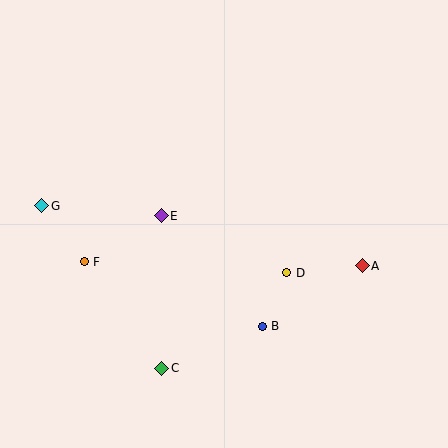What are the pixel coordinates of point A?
Point A is at (362, 266).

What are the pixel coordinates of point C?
Point C is at (162, 368).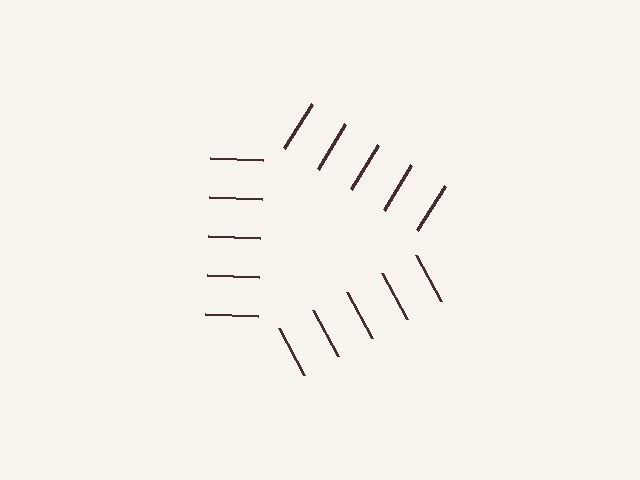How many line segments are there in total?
15 — 5 along each of the 3 edges.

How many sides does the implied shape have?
3 sides — the line-ends trace a triangle.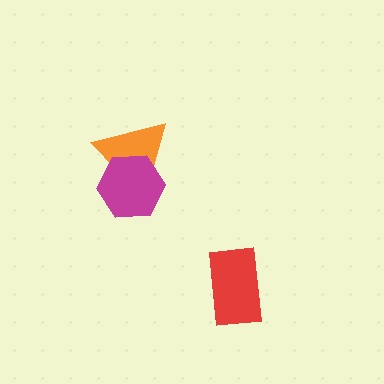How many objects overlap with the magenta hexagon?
1 object overlaps with the magenta hexagon.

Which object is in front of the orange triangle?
The magenta hexagon is in front of the orange triangle.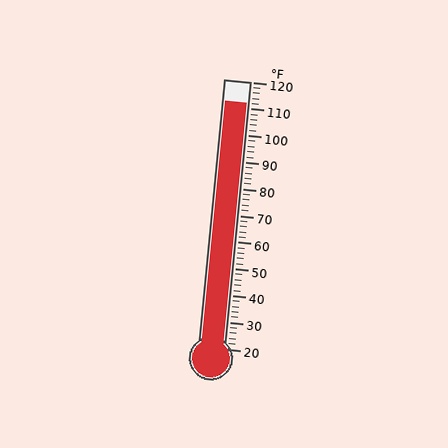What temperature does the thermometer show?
The thermometer shows approximately 112°F.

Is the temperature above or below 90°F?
The temperature is above 90°F.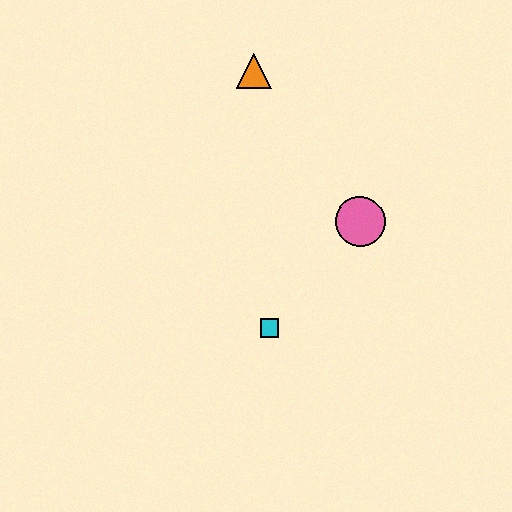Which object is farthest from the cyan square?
The orange triangle is farthest from the cyan square.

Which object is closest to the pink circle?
The cyan square is closest to the pink circle.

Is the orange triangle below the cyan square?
No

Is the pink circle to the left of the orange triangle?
No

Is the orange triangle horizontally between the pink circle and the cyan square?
No